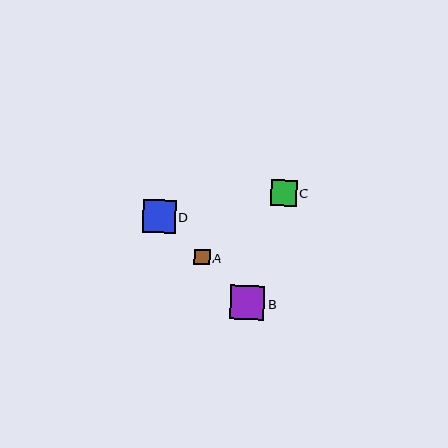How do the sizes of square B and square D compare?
Square B and square D are approximately the same size.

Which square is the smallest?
Square A is the smallest with a size of approximately 15 pixels.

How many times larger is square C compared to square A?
Square C is approximately 1.7 times the size of square A.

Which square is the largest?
Square B is the largest with a size of approximately 34 pixels.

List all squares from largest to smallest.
From largest to smallest: B, D, C, A.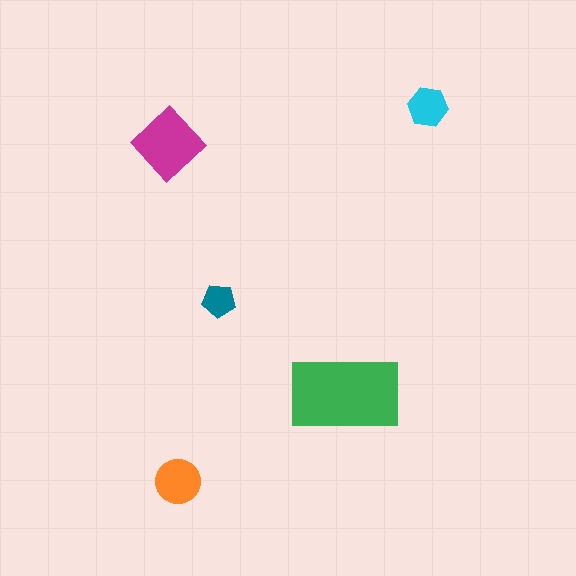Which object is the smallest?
The teal pentagon.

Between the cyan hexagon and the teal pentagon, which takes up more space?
The cyan hexagon.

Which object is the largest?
The green rectangle.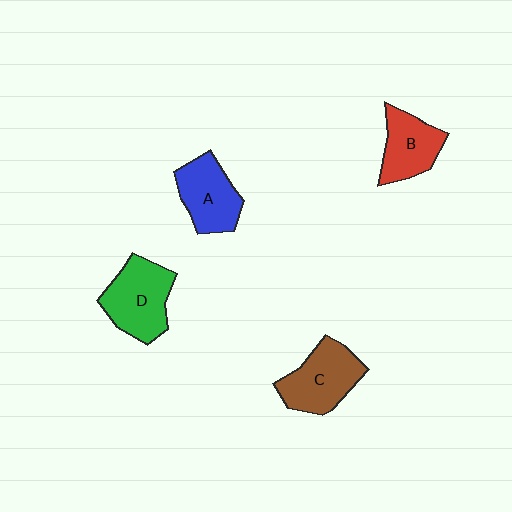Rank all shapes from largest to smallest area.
From largest to smallest: D (green), C (brown), A (blue), B (red).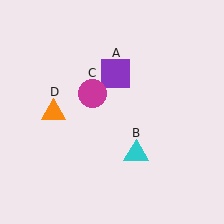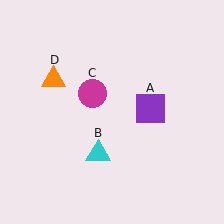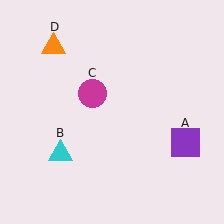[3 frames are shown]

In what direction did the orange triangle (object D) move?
The orange triangle (object D) moved up.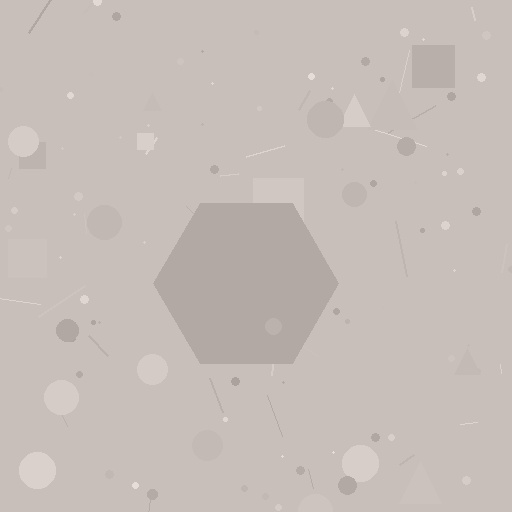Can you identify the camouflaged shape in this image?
The camouflaged shape is a hexagon.